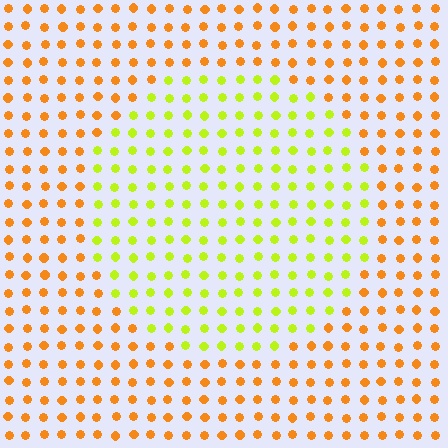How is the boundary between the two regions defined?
The boundary is defined purely by a slight shift in hue (about 45 degrees). Spacing, size, and orientation are identical on both sides.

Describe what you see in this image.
The image is filled with small orange elements in a uniform arrangement. A circle-shaped region is visible where the elements are tinted to a slightly different hue, forming a subtle color boundary.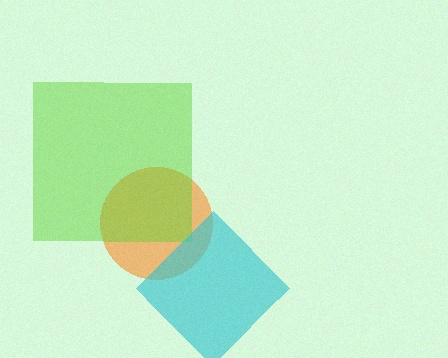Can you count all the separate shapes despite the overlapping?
Yes, there are 3 separate shapes.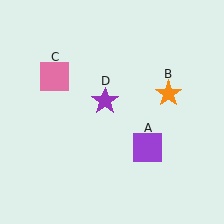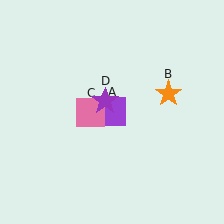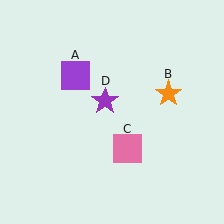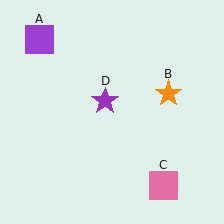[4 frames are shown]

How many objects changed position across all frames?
2 objects changed position: purple square (object A), pink square (object C).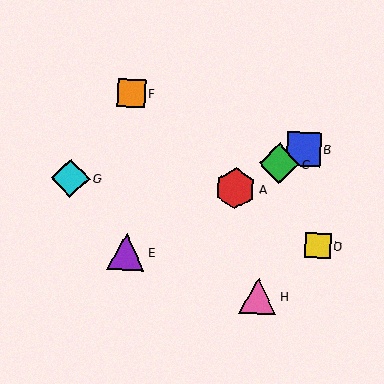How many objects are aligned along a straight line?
4 objects (A, B, C, E) are aligned along a straight line.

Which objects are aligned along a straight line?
Objects A, B, C, E are aligned along a straight line.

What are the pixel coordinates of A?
Object A is at (236, 188).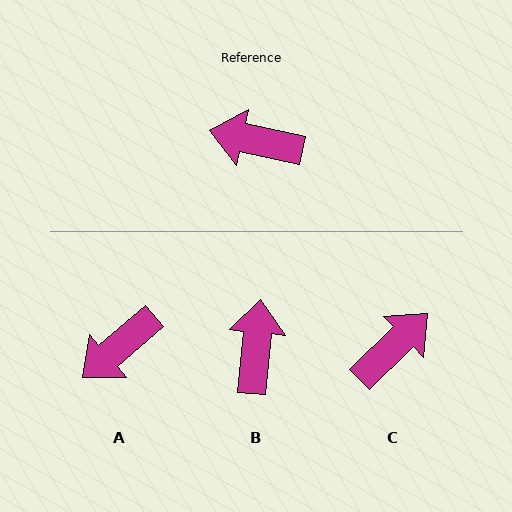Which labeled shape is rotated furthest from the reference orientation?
C, about 124 degrees away.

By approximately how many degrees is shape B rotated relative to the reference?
Approximately 83 degrees clockwise.